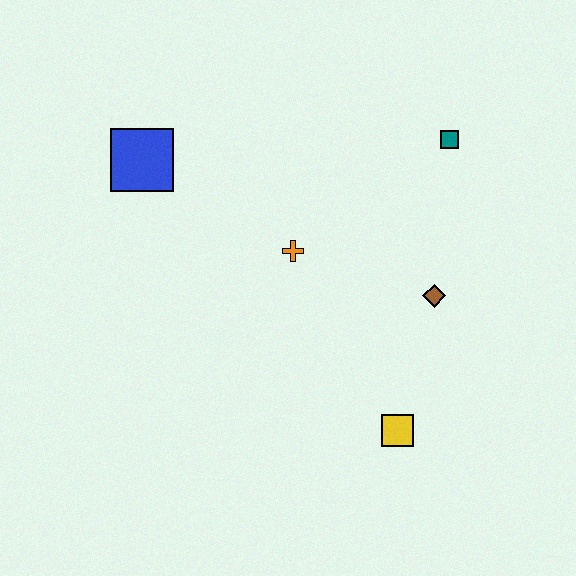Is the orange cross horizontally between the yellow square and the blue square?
Yes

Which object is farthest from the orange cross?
The yellow square is farthest from the orange cross.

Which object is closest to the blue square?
The orange cross is closest to the blue square.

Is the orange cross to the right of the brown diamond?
No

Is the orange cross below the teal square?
Yes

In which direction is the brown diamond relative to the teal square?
The brown diamond is below the teal square.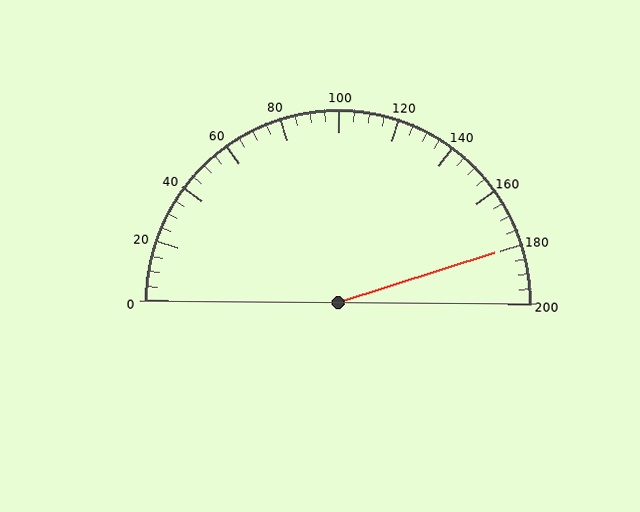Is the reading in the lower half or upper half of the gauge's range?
The reading is in the upper half of the range (0 to 200).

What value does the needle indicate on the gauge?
The needle indicates approximately 180.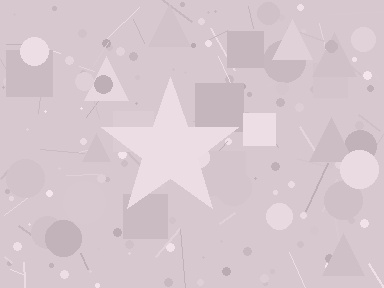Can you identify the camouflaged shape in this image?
The camouflaged shape is a star.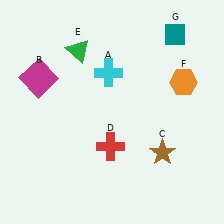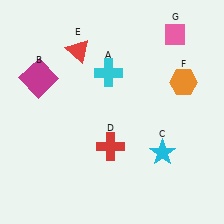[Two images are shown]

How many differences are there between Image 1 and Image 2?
There are 3 differences between the two images.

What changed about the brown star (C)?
In Image 1, C is brown. In Image 2, it changed to cyan.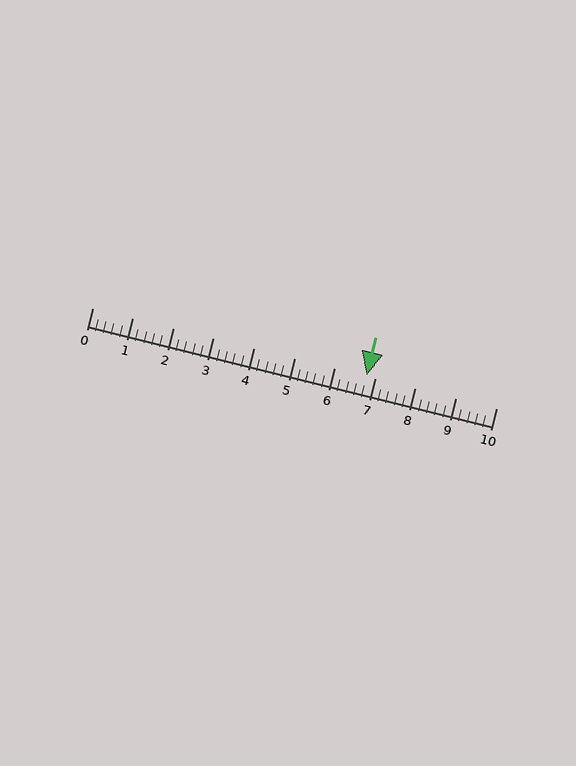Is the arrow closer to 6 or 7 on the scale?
The arrow is closer to 7.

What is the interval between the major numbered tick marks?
The major tick marks are spaced 1 units apart.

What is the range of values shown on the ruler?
The ruler shows values from 0 to 10.